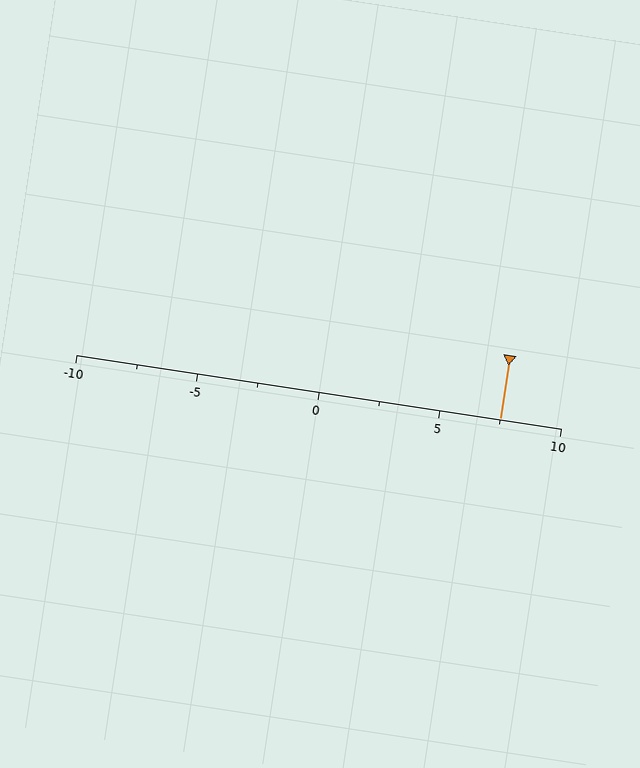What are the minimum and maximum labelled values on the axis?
The axis runs from -10 to 10.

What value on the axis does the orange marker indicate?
The marker indicates approximately 7.5.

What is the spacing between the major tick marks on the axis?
The major ticks are spaced 5 apart.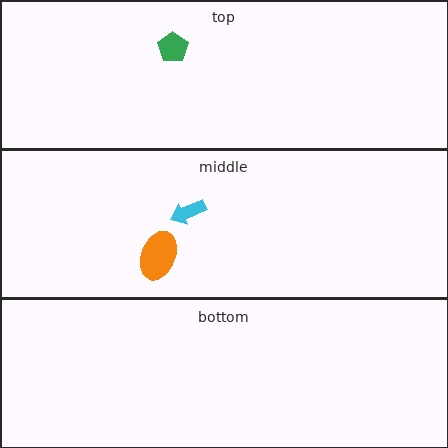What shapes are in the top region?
The green pentagon.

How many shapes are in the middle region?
2.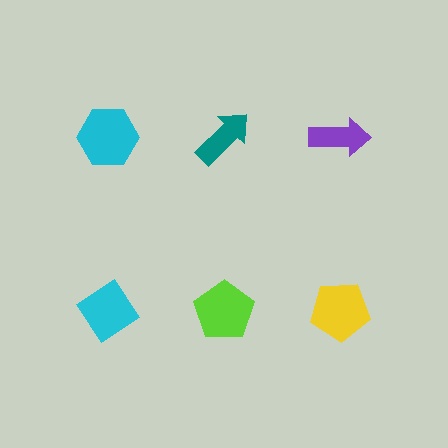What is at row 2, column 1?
A cyan diamond.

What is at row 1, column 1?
A cyan hexagon.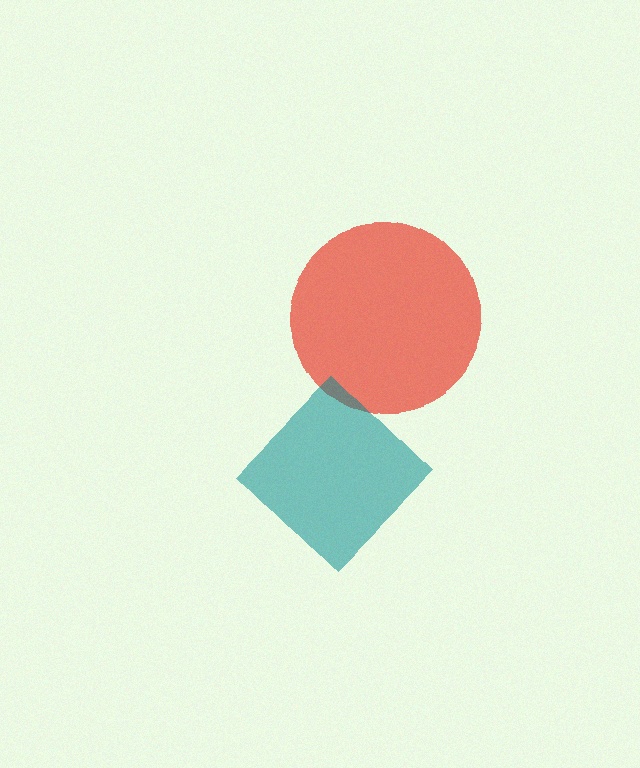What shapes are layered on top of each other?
The layered shapes are: a red circle, a teal diamond.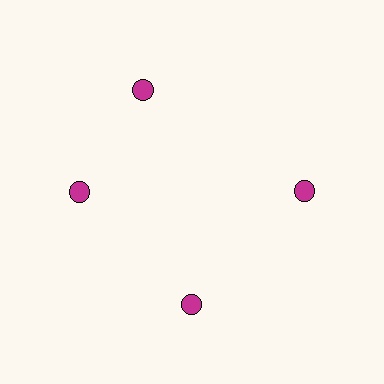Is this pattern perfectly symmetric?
No. The 4 magenta circles are arranged in a ring, but one element near the 12 o'clock position is rotated out of alignment along the ring, breaking the 4-fold rotational symmetry.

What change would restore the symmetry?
The symmetry would be restored by rotating it back into even spacing with its neighbors so that all 4 circles sit at equal angles and equal distance from the center.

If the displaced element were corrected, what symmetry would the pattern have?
It would have 4-fold rotational symmetry — the pattern would map onto itself every 90 degrees.